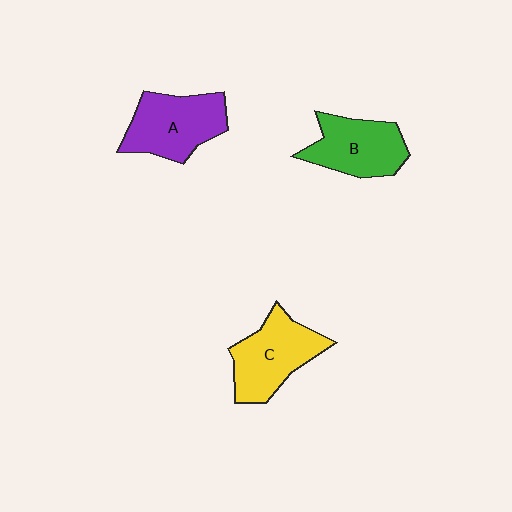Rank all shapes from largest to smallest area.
From largest to smallest: A (purple), C (yellow), B (green).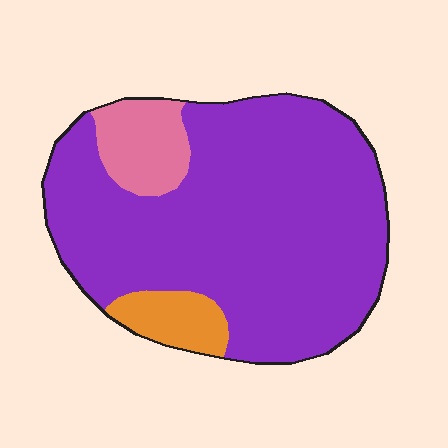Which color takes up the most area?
Purple, at roughly 80%.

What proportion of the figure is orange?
Orange covers roughly 5% of the figure.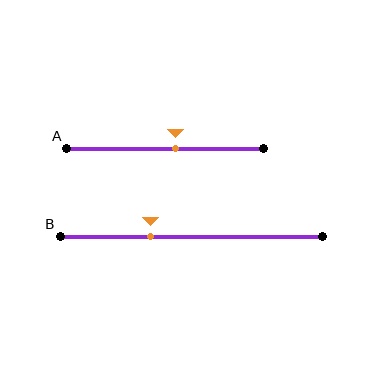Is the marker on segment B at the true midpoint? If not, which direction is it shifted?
No, the marker on segment B is shifted to the left by about 16% of the segment length.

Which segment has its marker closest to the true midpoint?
Segment A has its marker closest to the true midpoint.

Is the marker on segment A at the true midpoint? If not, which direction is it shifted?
No, the marker on segment A is shifted to the right by about 5% of the segment length.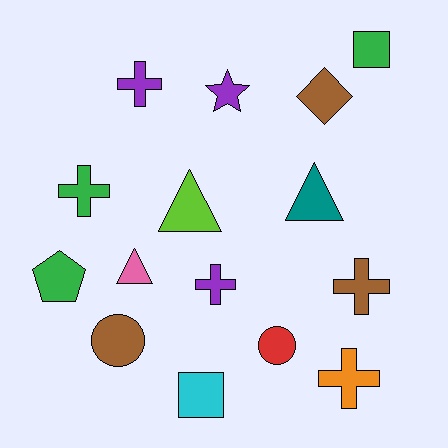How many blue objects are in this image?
There are no blue objects.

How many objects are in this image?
There are 15 objects.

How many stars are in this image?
There is 1 star.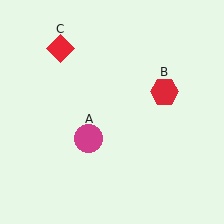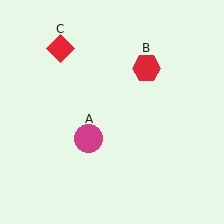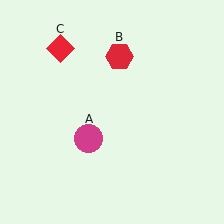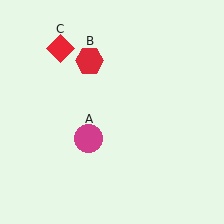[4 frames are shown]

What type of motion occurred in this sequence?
The red hexagon (object B) rotated counterclockwise around the center of the scene.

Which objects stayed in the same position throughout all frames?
Magenta circle (object A) and red diamond (object C) remained stationary.